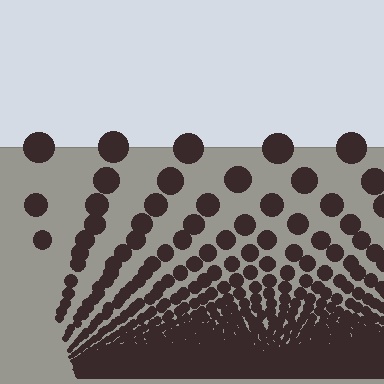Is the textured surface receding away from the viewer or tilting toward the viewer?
The surface appears to tilt toward the viewer. Texture elements get larger and sparser toward the top.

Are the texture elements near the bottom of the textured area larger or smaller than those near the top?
Smaller. The gradient is inverted — elements near the bottom are smaller and denser.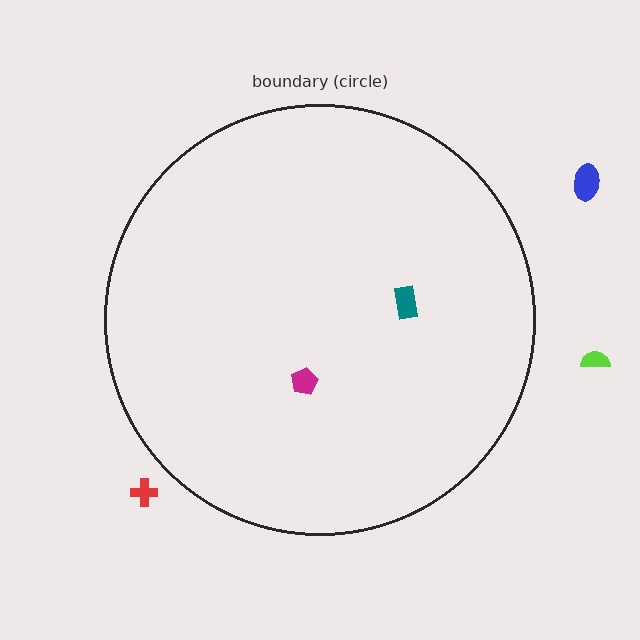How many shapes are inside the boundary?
2 inside, 3 outside.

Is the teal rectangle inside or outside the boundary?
Inside.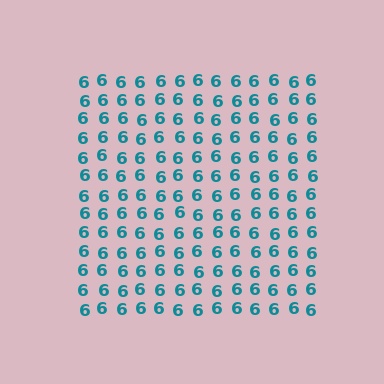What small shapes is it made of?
It is made of small digit 6's.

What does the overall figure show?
The overall figure shows a square.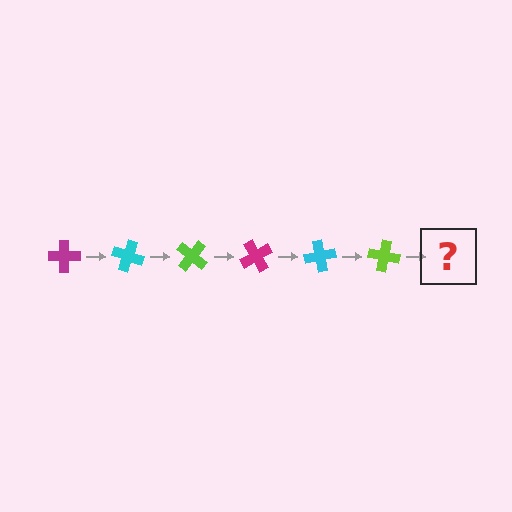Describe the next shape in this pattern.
It should be a magenta cross, rotated 120 degrees from the start.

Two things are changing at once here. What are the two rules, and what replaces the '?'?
The two rules are that it rotates 20 degrees each step and the color cycles through magenta, cyan, and lime. The '?' should be a magenta cross, rotated 120 degrees from the start.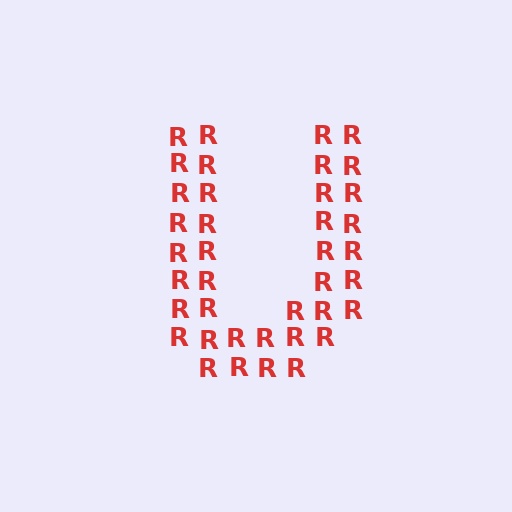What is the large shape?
The large shape is the letter U.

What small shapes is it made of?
It is made of small letter R's.